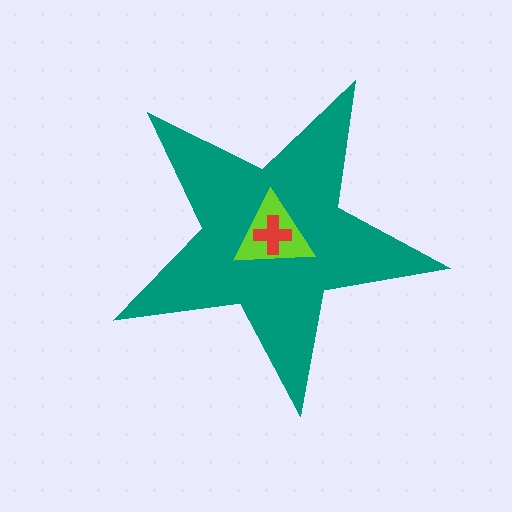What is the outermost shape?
The teal star.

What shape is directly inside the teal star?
The lime triangle.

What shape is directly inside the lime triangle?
The red cross.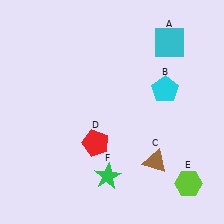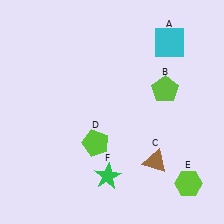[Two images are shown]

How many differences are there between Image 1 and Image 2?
There are 2 differences between the two images.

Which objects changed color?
B changed from cyan to lime. D changed from red to lime.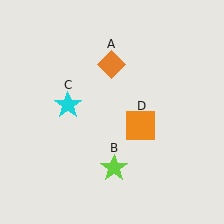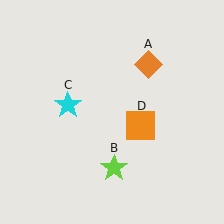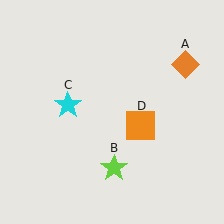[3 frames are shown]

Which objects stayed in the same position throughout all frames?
Lime star (object B) and cyan star (object C) and orange square (object D) remained stationary.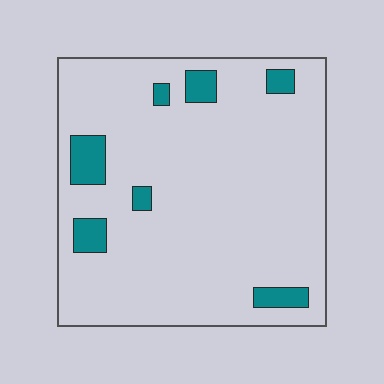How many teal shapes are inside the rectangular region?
7.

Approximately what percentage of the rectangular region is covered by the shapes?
Approximately 10%.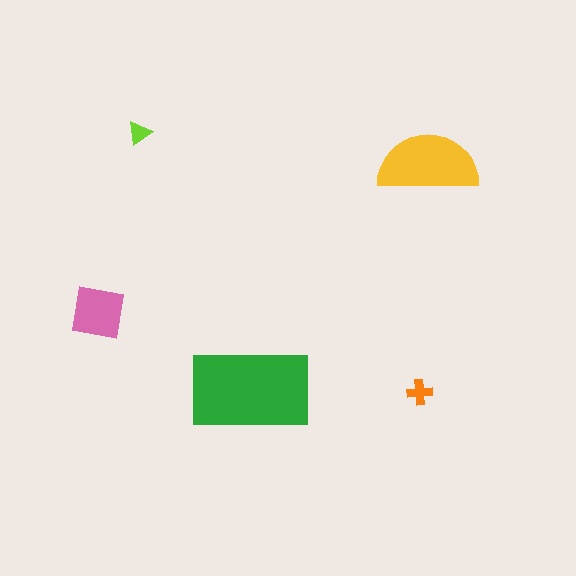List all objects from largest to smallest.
The green rectangle, the yellow semicircle, the pink square, the orange cross, the lime triangle.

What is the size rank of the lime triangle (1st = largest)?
5th.